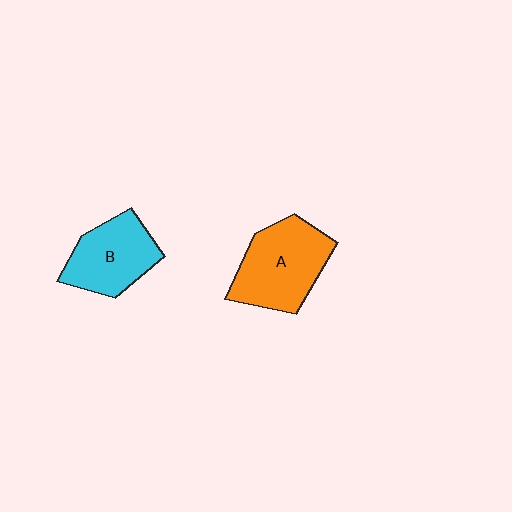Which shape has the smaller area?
Shape B (cyan).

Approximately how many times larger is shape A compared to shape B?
Approximately 1.2 times.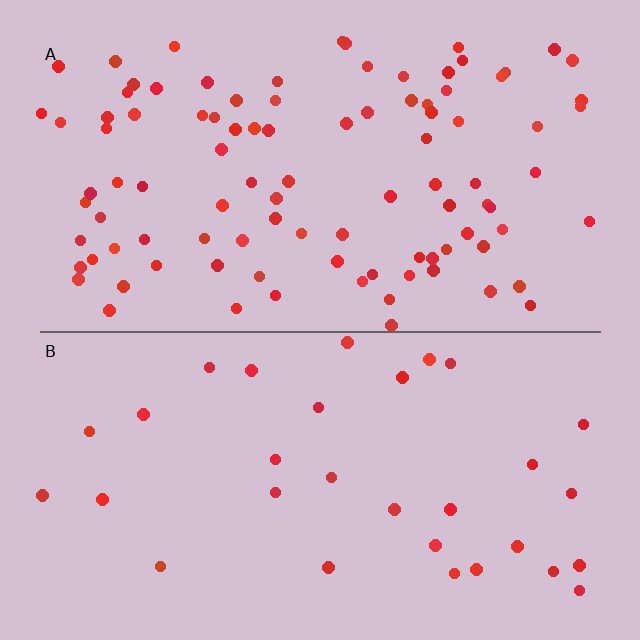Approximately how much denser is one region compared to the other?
Approximately 3.1× — region A over region B.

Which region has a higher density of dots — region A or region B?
A (the top).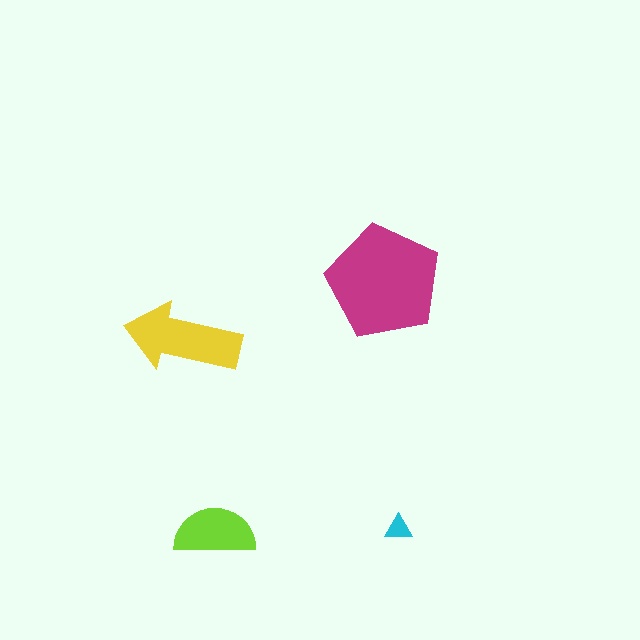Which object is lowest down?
The lime semicircle is bottommost.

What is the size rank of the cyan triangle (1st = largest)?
4th.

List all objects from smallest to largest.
The cyan triangle, the lime semicircle, the yellow arrow, the magenta pentagon.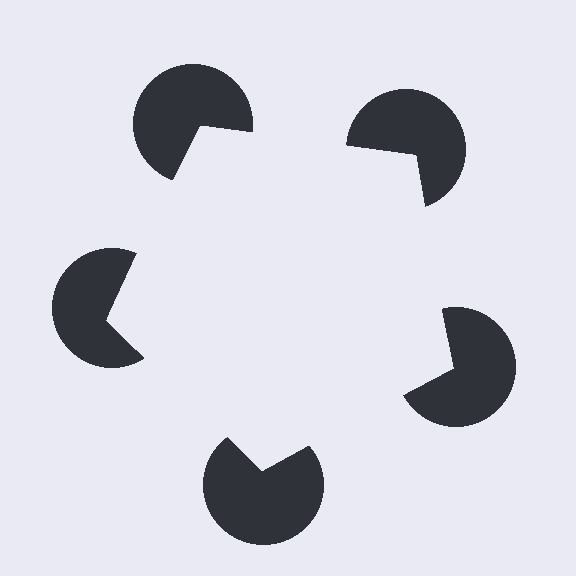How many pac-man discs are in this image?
There are 5 — one at each vertex of the illusory pentagon.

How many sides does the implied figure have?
5 sides.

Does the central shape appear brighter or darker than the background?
It typically appears slightly brighter than the background, even though no actual brightness change is drawn.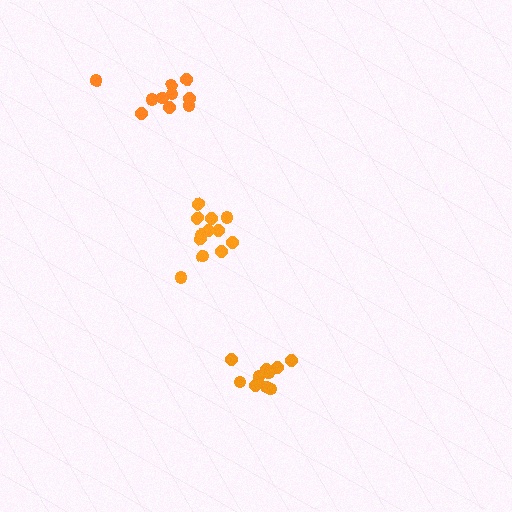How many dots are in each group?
Group 1: 11 dots, Group 2: 12 dots, Group 3: 10 dots (33 total).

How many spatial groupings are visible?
There are 3 spatial groupings.